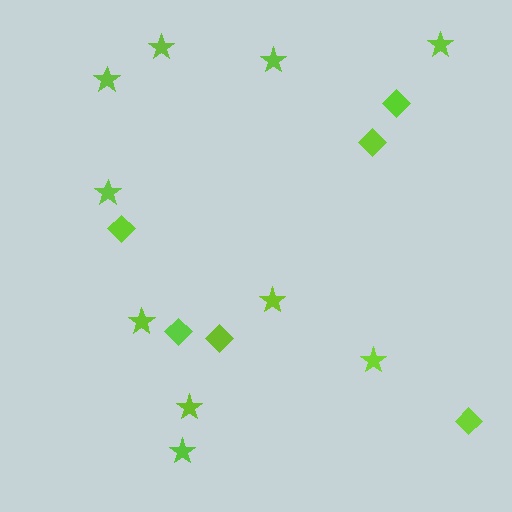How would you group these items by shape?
There are 2 groups: one group of diamonds (6) and one group of stars (10).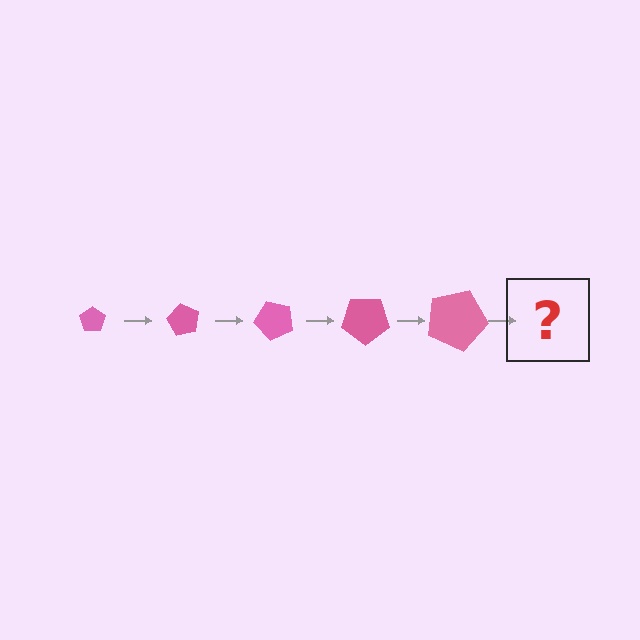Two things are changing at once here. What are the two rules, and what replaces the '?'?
The two rules are that the pentagon grows larger each step and it rotates 60 degrees each step. The '?' should be a pentagon, larger than the previous one and rotated 300 degrees from the start.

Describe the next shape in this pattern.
It should be a pentagon, larger than the previous one and rotated 300 degrees from the start.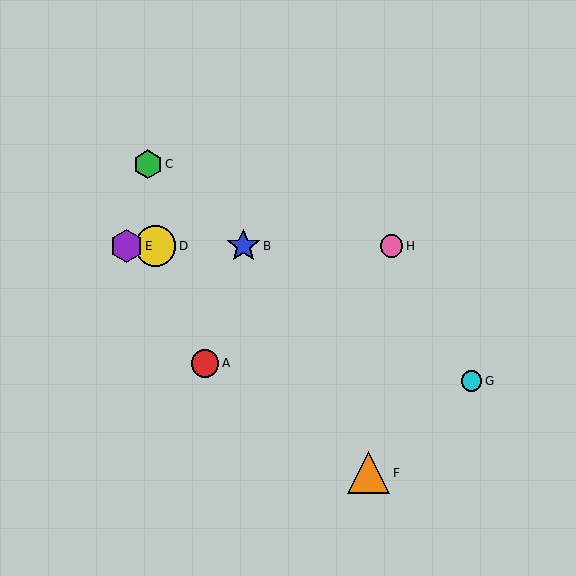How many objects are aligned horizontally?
4 objects (B, D, E, H) are aligned horizontally.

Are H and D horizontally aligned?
Yes, both are at y≈246.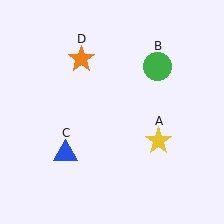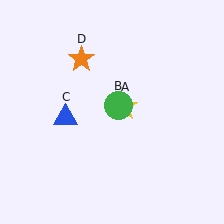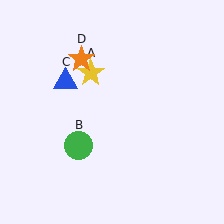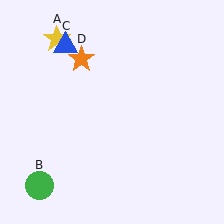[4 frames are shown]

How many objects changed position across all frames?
3 objects changed position: yellow star (object A), green circle (object B), blue triangle (object C).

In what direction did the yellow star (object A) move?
The yellow star (object A) moved up and to the left.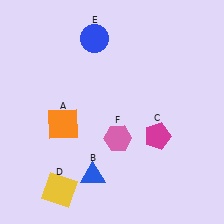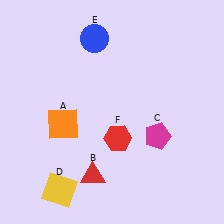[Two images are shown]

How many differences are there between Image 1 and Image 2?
There are 2 differences between the two images.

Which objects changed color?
B changed from blue to red. F changed from pink to red.